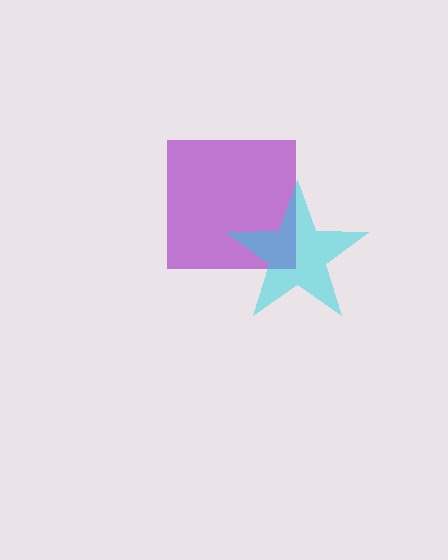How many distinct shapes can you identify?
There are 2 distinct shapes: a purple square, a cyan star.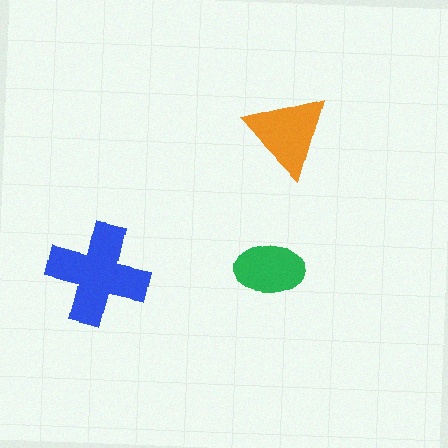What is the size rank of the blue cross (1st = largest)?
1st.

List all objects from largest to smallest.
The blue cross, the orange triangle, the green ellipse.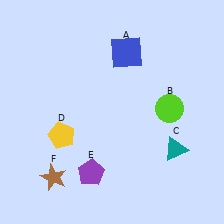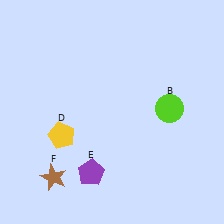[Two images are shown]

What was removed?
The blue square (A), the teal triangle (C) were removed in Image 2.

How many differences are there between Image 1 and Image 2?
There are 2 differences between the two images.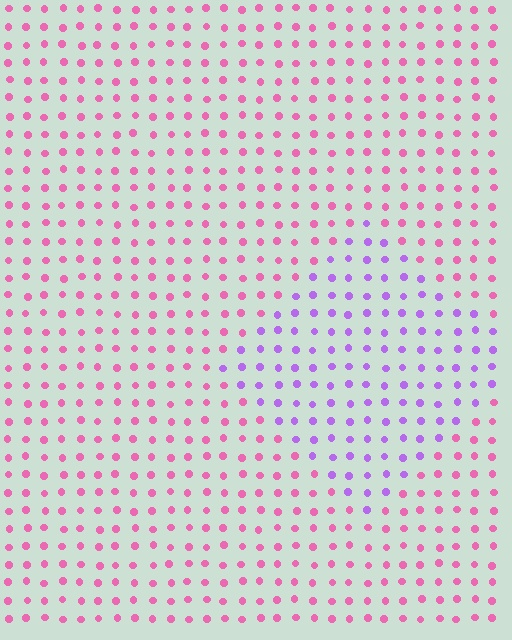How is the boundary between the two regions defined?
The boundary is defined purely by a slight shift in hue (about 50 degrees). Spacing, size, and orientation are identical on both sides.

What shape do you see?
I see a diamond.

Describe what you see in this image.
The image is filled with small pink elements in a uniform arrangement. A diamond-shaped region is visible where the elements are tinted to a slightly different hue, forming a subtle color boundary.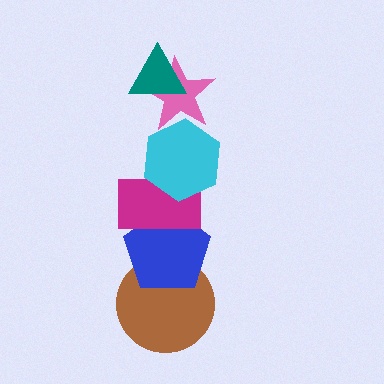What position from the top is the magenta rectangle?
The magenta rectangle is 4th from the top.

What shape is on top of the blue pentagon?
The magenta rectangle is on top of the blue pentagon.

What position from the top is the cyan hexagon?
The cyan hexagon is 3rd from the top.